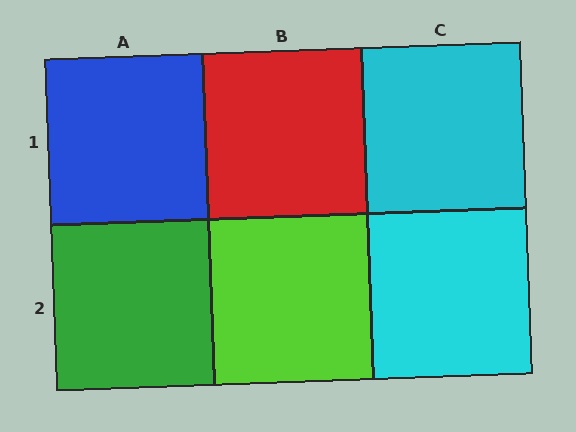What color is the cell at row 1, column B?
Red.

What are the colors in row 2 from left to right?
Green, lime, cyan.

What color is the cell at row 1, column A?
Blue.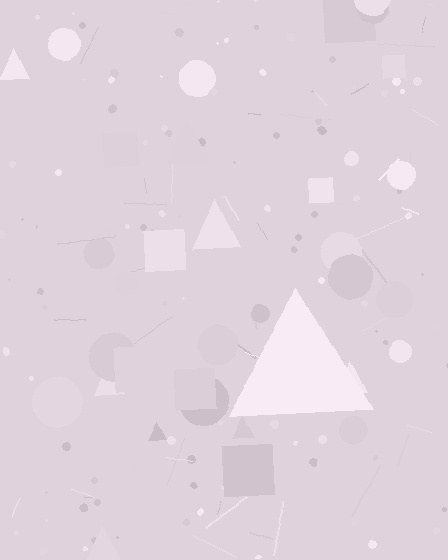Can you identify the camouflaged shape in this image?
The camouflaged shape is a triangle.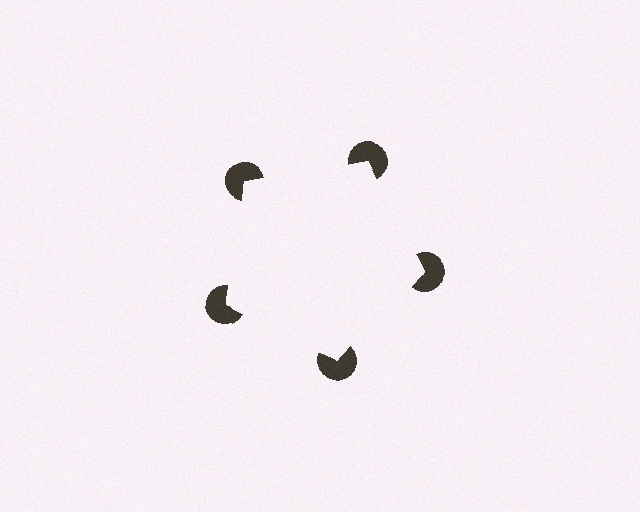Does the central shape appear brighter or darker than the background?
It typically appears slightly brighter than the background, even though no actual brightness change is drawn.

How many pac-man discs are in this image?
There are 5 — one at each vertex of the illusory pentagon.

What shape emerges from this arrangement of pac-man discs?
An illusory pentagon — its edges are inferred from the aligned wedge cuts in the pac-man discs, not physically drawn.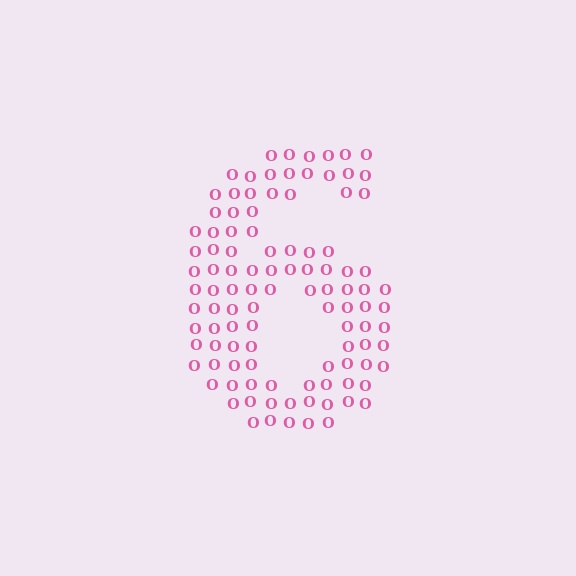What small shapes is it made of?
It is made of small letter O's.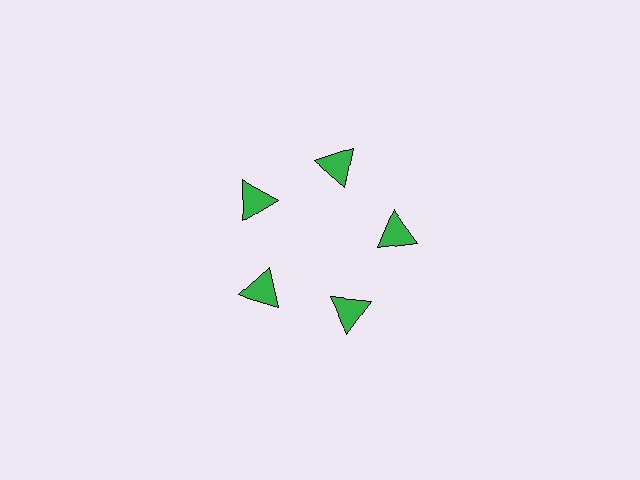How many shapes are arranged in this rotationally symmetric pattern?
There are 5 shapes, arranged in 5 groups of 1.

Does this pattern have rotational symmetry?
Yes, this pattern has 5-fold rotational symmetry. It looks the same after rotating 72 degrees around the center.